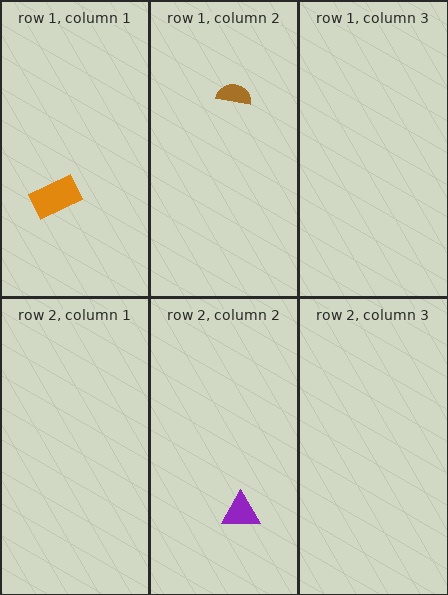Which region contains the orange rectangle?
The row 1, column 1 region.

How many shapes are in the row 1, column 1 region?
1.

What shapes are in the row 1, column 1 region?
The orange rectangle.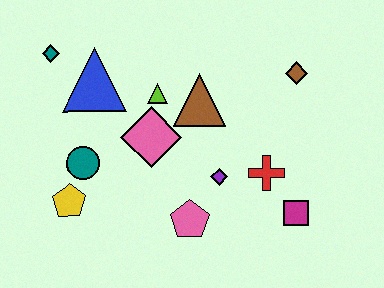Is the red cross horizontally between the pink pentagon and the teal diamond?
No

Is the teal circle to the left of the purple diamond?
Yes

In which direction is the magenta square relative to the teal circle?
The magenta square is to the right of the teal circle.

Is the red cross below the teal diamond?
Yes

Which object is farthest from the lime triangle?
The magenta square is farthest from the lime triangle.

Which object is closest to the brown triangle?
The lime triangle is closest to the brown triangle.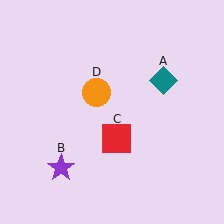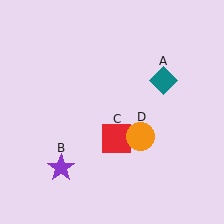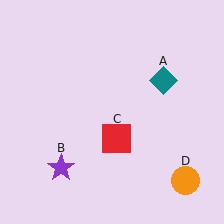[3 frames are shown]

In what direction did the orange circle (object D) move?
The orange circle (object D) moved down and to the right.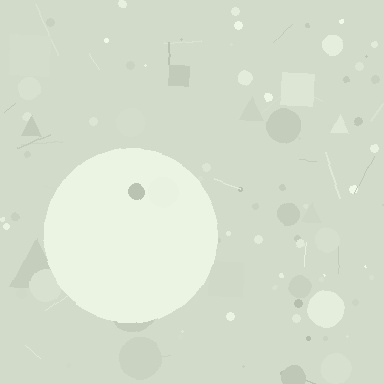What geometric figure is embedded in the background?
A circle is embedded in the background.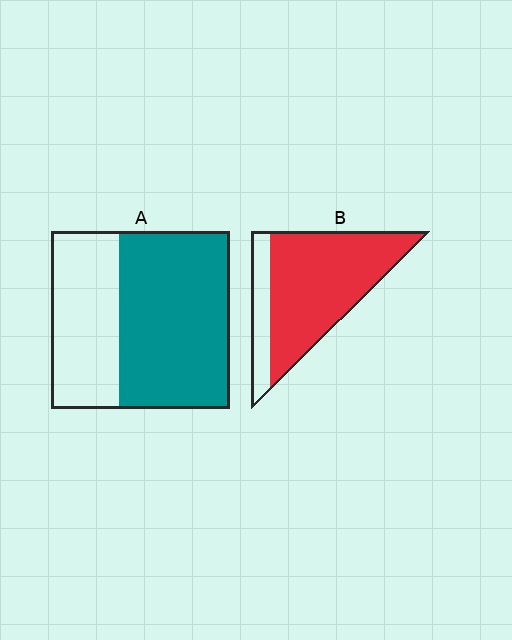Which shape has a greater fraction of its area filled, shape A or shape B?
Shape B.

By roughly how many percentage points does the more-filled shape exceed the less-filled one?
By roughly 20 percentage points (B over A).